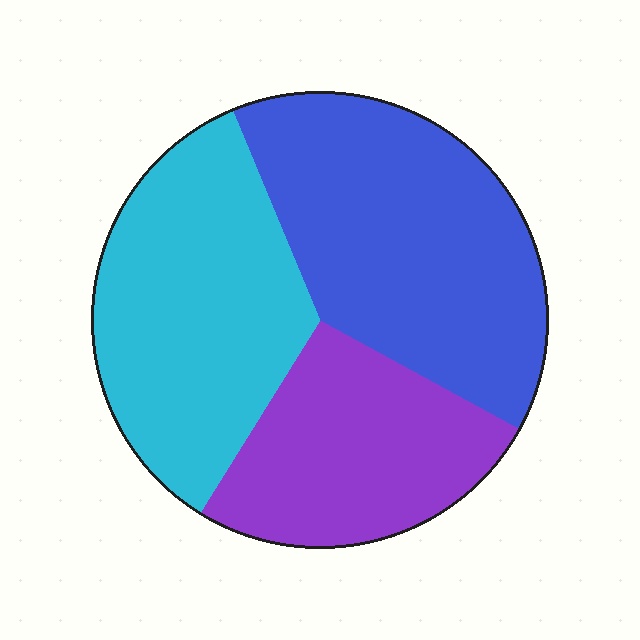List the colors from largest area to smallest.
From largest to smallest: blue, cyan, purple.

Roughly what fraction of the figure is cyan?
Cyan takes up about one third (1/3) of the figure.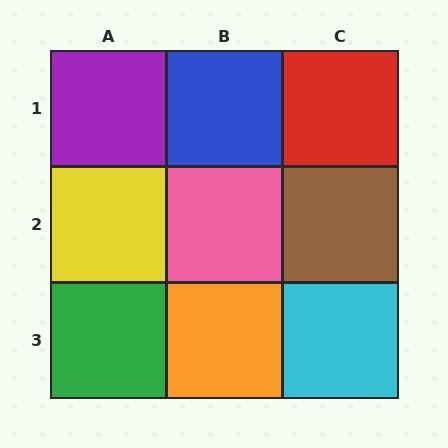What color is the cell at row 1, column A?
Purple.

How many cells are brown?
1 cell is brown.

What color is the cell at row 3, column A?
Green.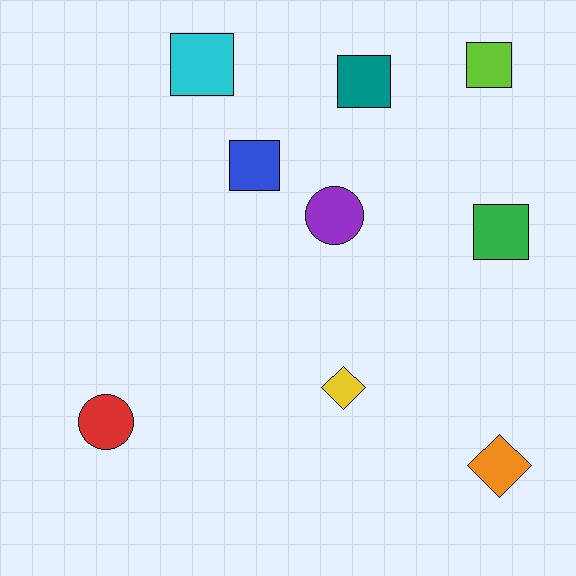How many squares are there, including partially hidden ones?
There are 5 squares.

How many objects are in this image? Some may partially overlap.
There are 9 objects.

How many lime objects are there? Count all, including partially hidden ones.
There is 1 lime object.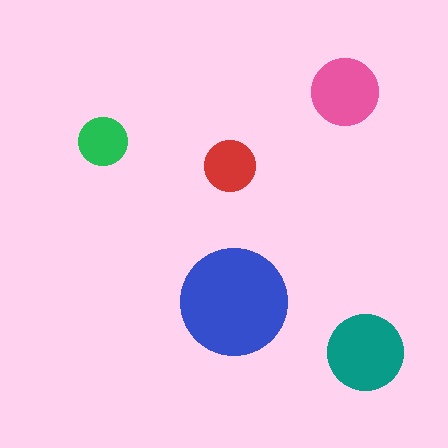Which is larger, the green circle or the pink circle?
The pink one.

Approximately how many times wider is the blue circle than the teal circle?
About 1.5 times wider.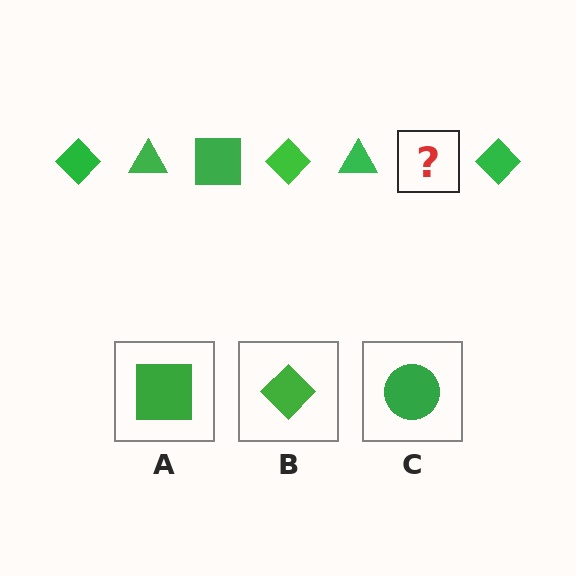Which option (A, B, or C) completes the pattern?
A.